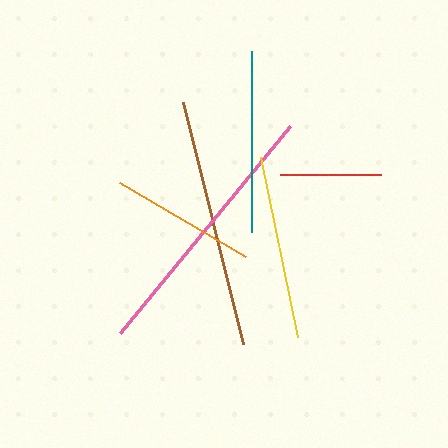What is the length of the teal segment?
The teal segment is approximately 181 pixels long.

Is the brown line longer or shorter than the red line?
The brown line is longer than the red line.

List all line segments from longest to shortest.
From longest to shortest: pink, brown, yellow, teal, orange, red.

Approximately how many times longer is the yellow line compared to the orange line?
The yellow line is approximately 1.3 times the length of the orange line.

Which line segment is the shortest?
The red line is the shortest at approximately 101 pixels.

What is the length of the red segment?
The red segment is approximately 101 pixels long.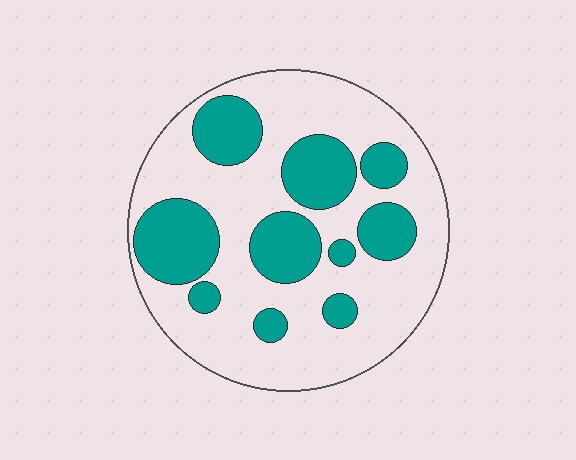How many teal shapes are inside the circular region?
10.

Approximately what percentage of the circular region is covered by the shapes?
Approximately 30%.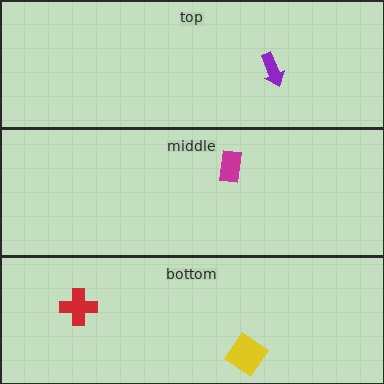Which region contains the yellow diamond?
The bottom region.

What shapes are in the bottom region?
The red cross, the yellow diamond.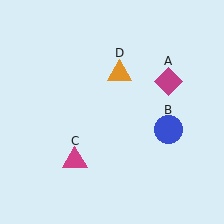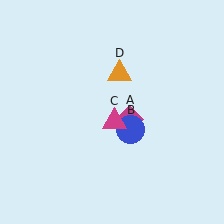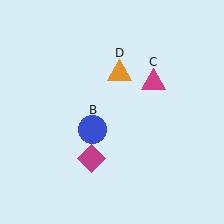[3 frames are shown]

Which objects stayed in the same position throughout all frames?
Orange triangle (object D) remained stationary.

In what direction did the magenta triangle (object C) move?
The magenta triangle (object C) moved up and to the right.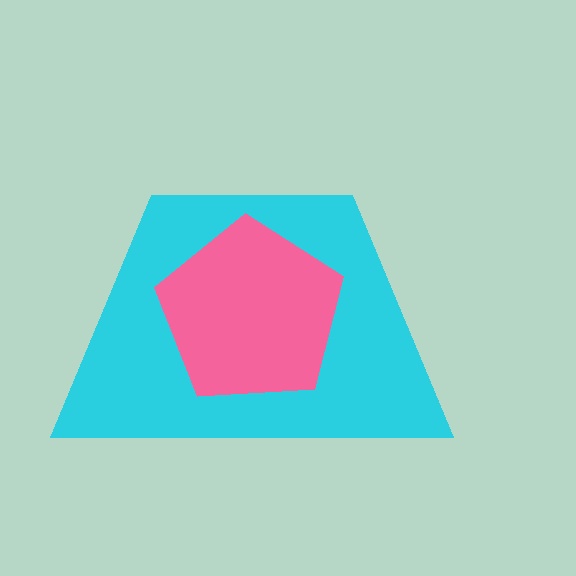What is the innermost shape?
The pink pentagon.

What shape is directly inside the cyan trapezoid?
The pink pentagon.